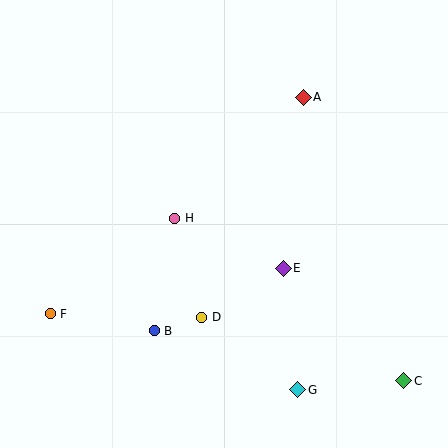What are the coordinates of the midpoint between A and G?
The midpoint between A and G is at (300, 244).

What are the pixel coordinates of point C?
Point C is at (404, 381).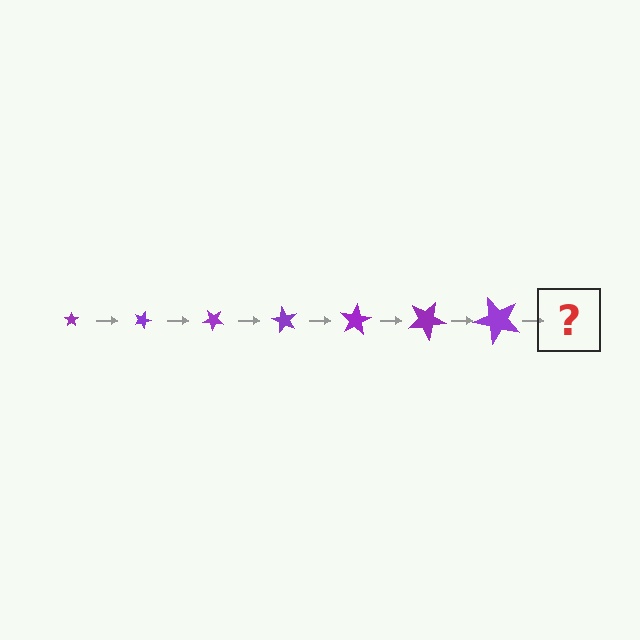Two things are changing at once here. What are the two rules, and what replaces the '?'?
The two rules are that the star grows larger each step and it rotates 20 degrees each step. The '?' should be a star, larger than the previous one and rotated 140 degrees from the start.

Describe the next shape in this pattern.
It should be a star, larger than the previous one and rotated 140 degrees from the start.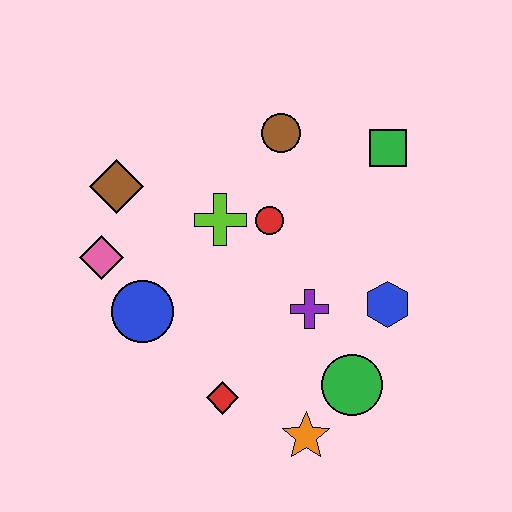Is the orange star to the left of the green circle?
Yes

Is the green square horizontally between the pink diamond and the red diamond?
No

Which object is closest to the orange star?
The green circle is closest to the orange star.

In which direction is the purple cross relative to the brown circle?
The purple cross is below the brown circle.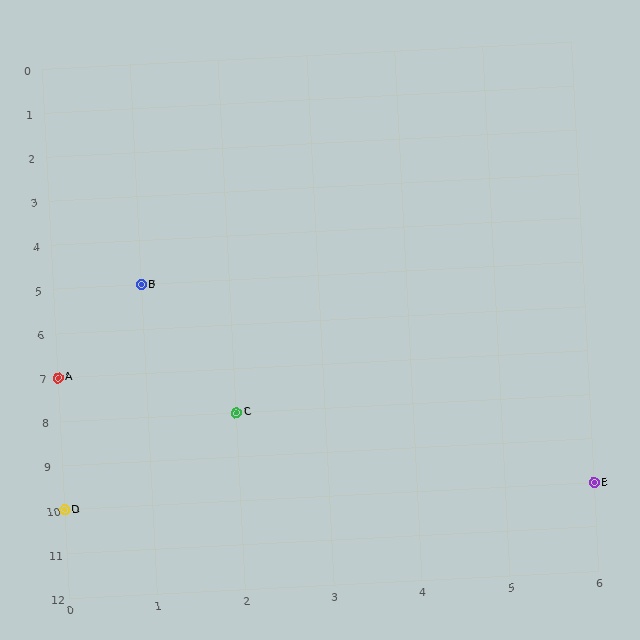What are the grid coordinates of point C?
Point C is at grid coordinates (2, 8).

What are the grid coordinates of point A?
Point A is at grid coordinates (0, 7).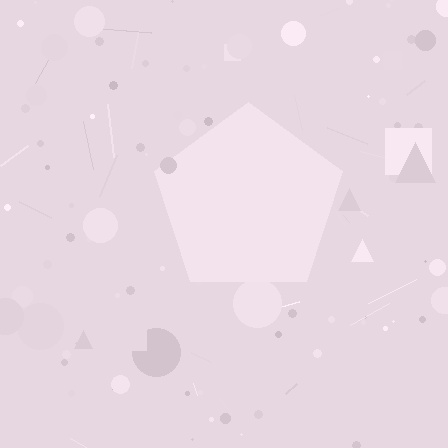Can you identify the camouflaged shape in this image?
The camouflaged shape is a pentagon.